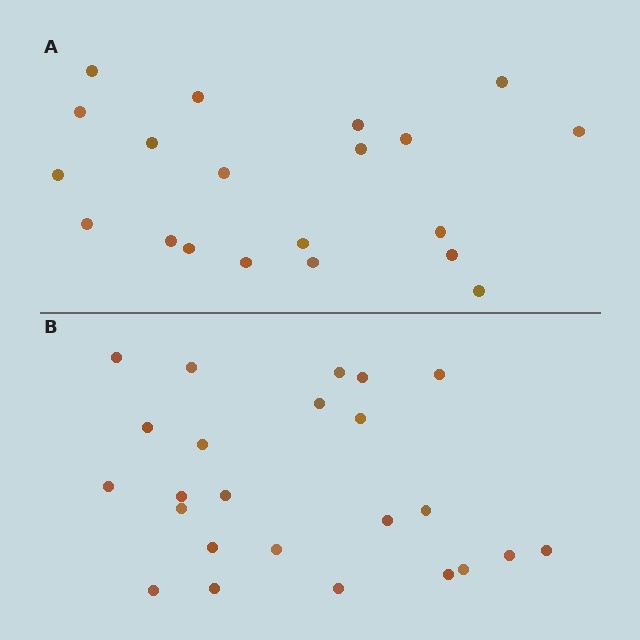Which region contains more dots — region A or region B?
Region B (the bottom region) has more dots.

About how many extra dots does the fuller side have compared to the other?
Region B has about 4 more dots than region A.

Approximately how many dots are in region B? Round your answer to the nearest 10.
About 20 dots. (The exact count is 24, which rounds to 20.)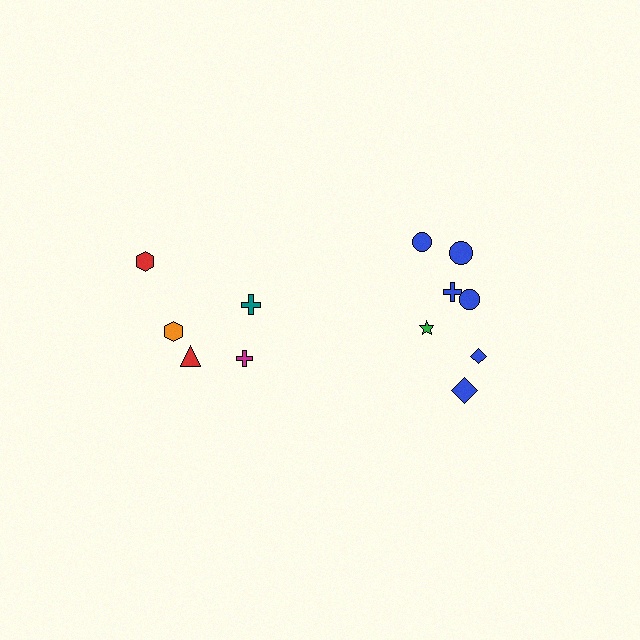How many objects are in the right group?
There are 7 objects.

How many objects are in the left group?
There are 5 objects.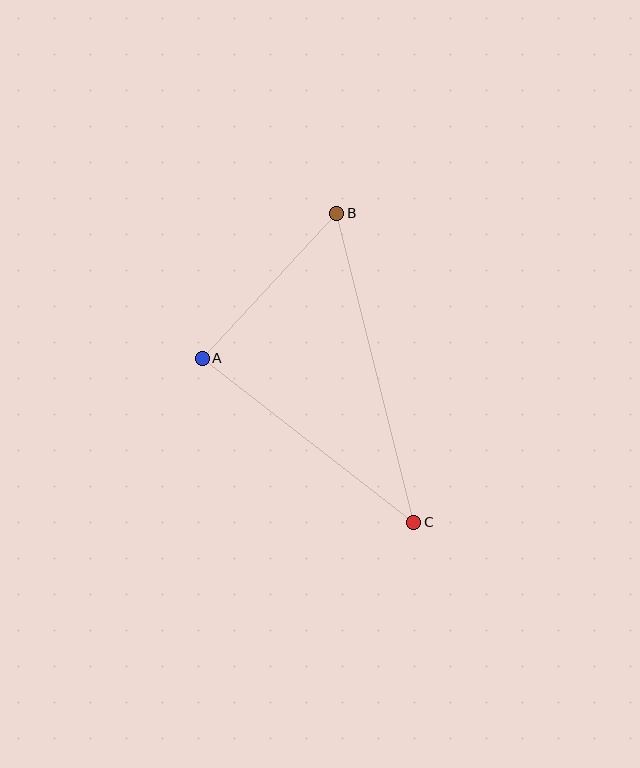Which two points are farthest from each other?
Points B and C are farthest from each other.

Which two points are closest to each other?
Points A and B are closest to each other.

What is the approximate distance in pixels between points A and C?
The distance between A and C is approximately 268 pixels.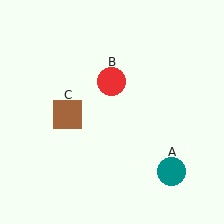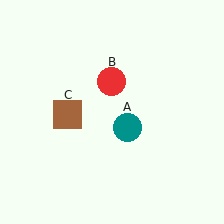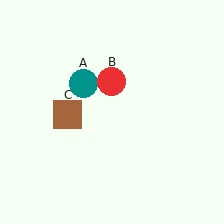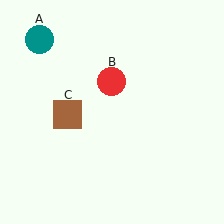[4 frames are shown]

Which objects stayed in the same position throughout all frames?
Red circle (object B) and brown square (object C) remained stationary.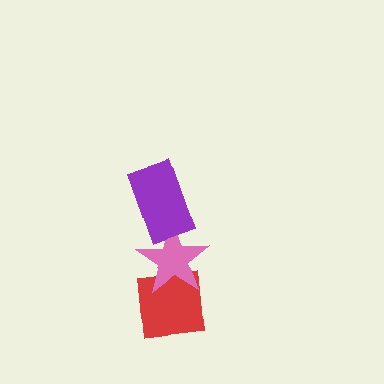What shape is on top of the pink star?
The purple rectangle is on top of the pink star.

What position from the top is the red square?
The red square is 3rd from the top.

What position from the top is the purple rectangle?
The purple rectangle is 1st from the top.